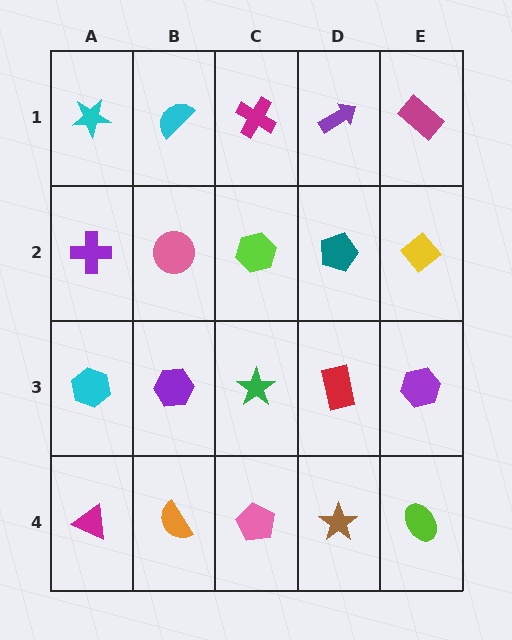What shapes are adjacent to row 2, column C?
A magenta cross (row 1, column C), a green star (row 3, column C), a pink circle (row 2, column B), a teal pentagon (row 2, column D).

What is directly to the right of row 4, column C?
A brown star.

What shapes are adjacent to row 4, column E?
A purple hexagon (row 3, column E), a brown star (row 4, column D).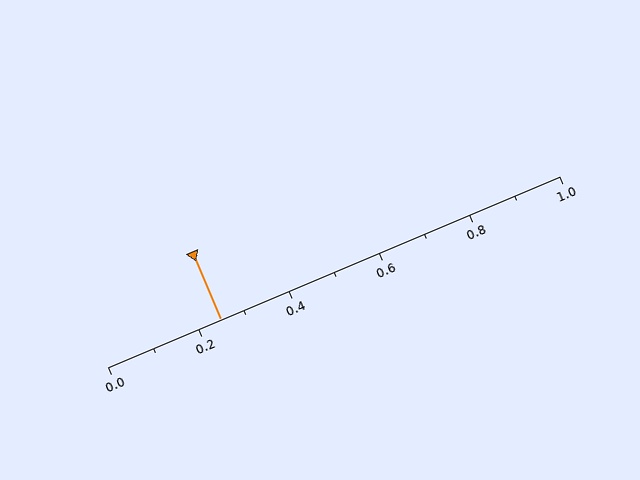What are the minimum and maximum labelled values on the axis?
The axis runs from 0.0 to 1.0.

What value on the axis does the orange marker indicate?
The marker indicates approximately 0.25.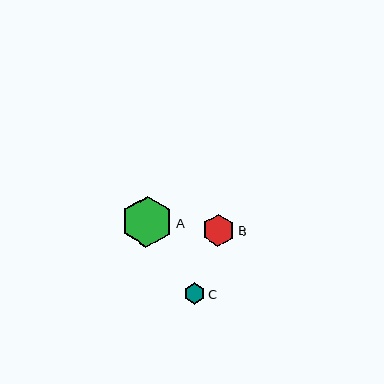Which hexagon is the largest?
Hexagon A is the largest with a size of approximately 52 pixels.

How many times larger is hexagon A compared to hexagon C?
Hexagon A is approximately 2.5 times the size of hexagon C.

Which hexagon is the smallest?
Hexagon C is the smallest with a size of approximately 21 pixels.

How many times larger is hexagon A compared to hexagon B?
Hexagon A is approximately 1.6 times the size of hexagon B.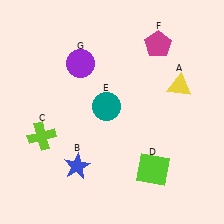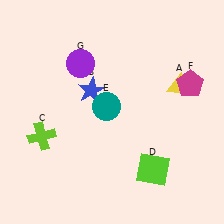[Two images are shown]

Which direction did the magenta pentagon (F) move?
The magenta pentagon (F) moved down.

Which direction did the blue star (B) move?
The blue star (B) moved up.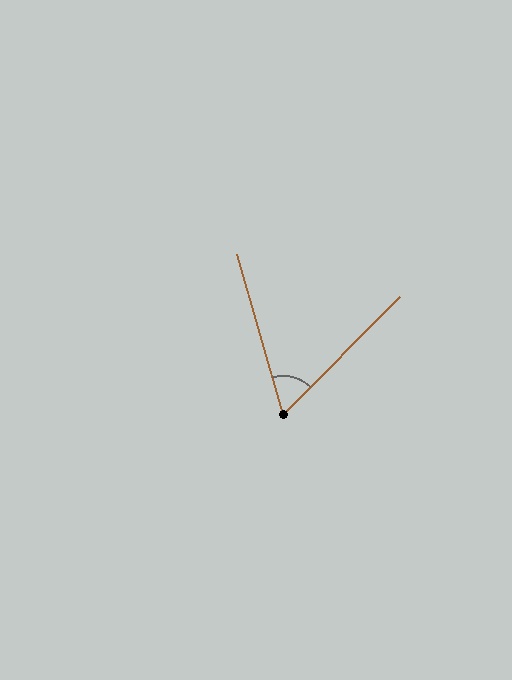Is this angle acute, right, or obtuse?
It is acute.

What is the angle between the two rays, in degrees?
Approximately 61 degrees.